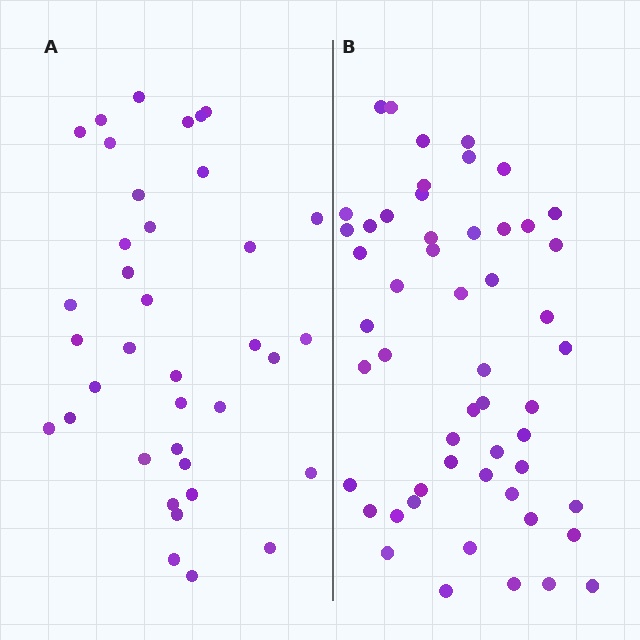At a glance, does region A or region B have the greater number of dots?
Region B (the right region) has more dots.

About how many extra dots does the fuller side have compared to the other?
Region B has approximately 15 more dots than region A.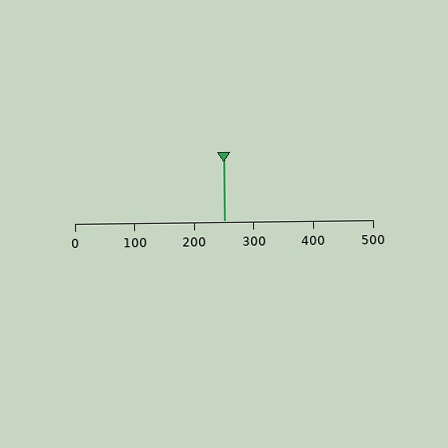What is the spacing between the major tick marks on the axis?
The major ticks are spaced 100 apart.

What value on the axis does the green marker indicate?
The marker indicates approximately 250.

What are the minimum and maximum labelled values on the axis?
The axis runs from 0 to 500.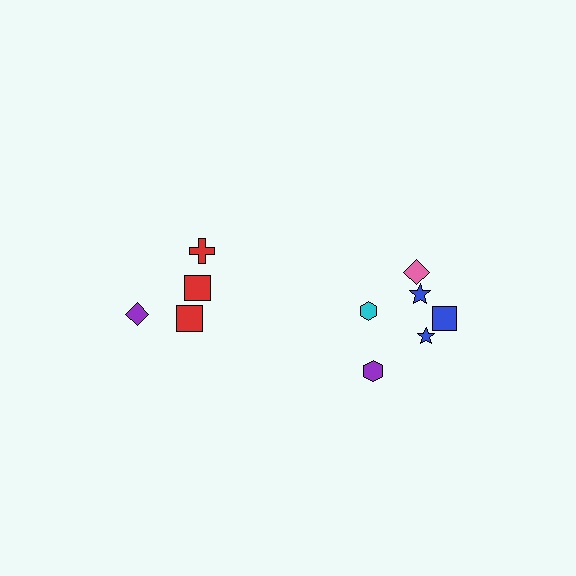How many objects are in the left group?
There are 4 objects.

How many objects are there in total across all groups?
There are 10 objects.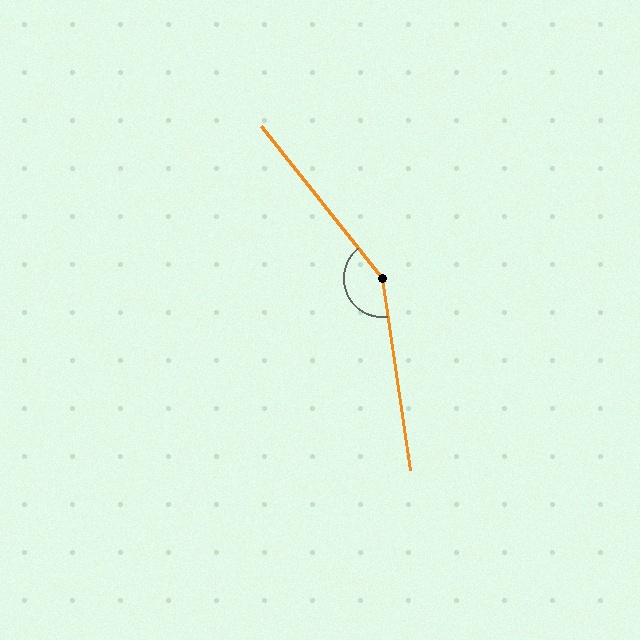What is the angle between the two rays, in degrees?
Approximately 150 degrees.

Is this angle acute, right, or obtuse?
It is obtuse.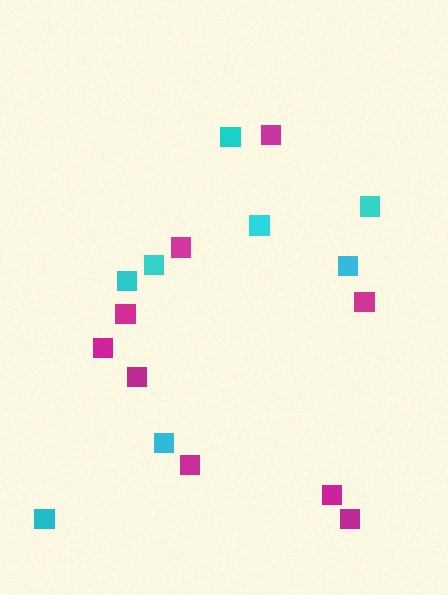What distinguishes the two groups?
There are 2 groups: one group of magenta squares (9) and one group of cyan squares (8).